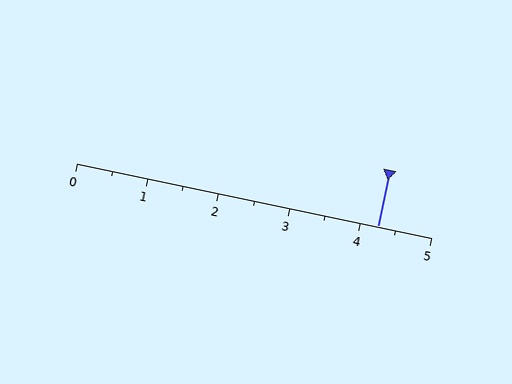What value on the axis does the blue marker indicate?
The marker indicates approximately 4.2.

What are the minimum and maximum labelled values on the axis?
The axis runs from 0 to 5.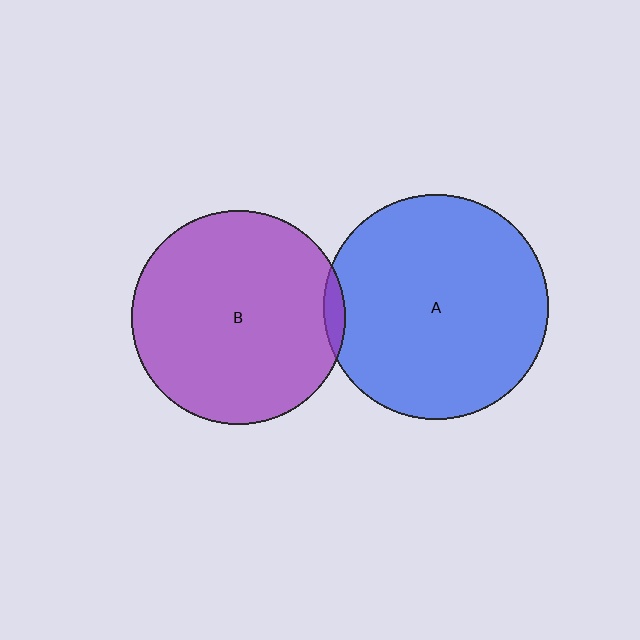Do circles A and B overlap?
Yes.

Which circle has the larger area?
Circle A (blue).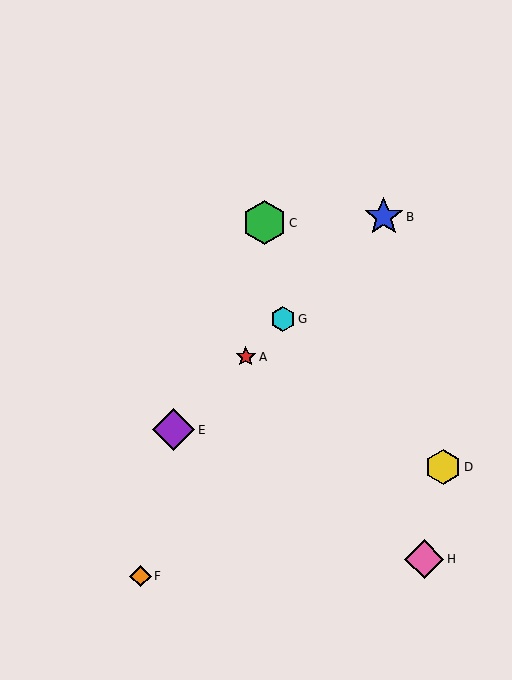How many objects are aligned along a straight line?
4 objects (A, B, E, G) are aligned along a straight line.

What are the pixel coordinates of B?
Object B is at (384, 217).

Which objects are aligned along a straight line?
Objects A, B, E, G are aligned along a straight line.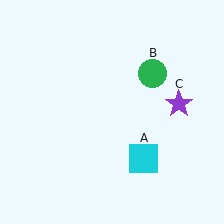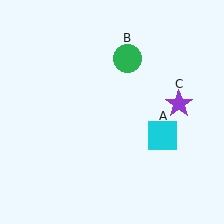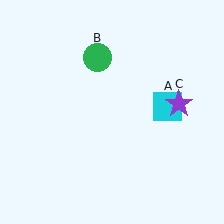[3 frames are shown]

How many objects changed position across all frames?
2 objects changed position: cyan square (object A), green circle (object B).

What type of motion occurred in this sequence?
The cyan square (object A), green circle (object B) rotated counterclockwise around the center of the scene.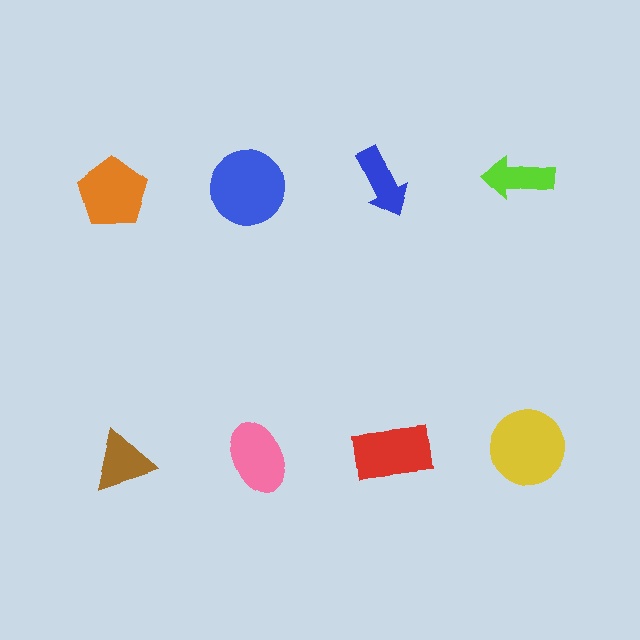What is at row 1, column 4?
A lime arrow.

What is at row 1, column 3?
A blue arrow.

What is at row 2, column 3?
A red rectangle.